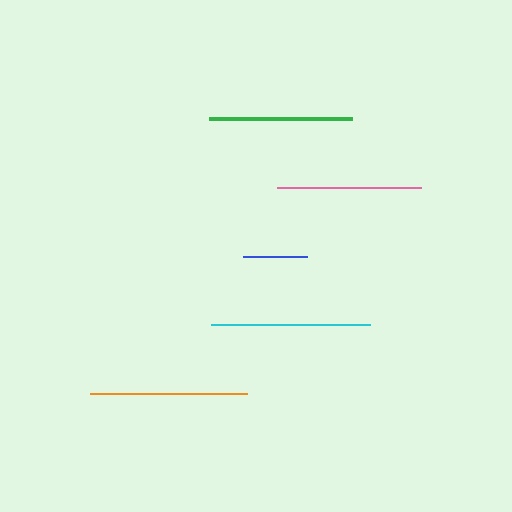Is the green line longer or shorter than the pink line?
The pink line is longer than the green line.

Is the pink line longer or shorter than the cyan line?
The cyan line is longer than the pink line.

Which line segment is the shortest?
The blue line is the shortest at approximately 64 pixels.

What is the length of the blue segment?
The blue segment is approximately 64 pixels long.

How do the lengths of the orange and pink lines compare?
The orange and pink lines are approximately the same length.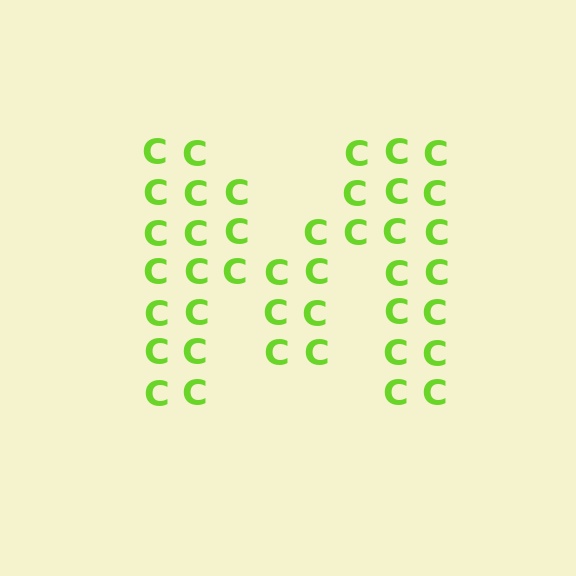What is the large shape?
The large shape is the letter M.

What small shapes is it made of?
It is made of small letter C's.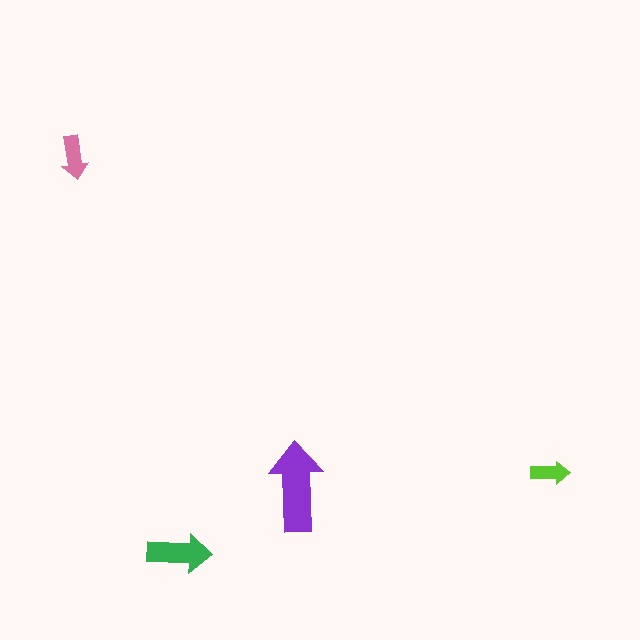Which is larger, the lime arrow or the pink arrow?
The pink one.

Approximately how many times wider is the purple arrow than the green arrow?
About 1.5 times wider.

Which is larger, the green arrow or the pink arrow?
The green one.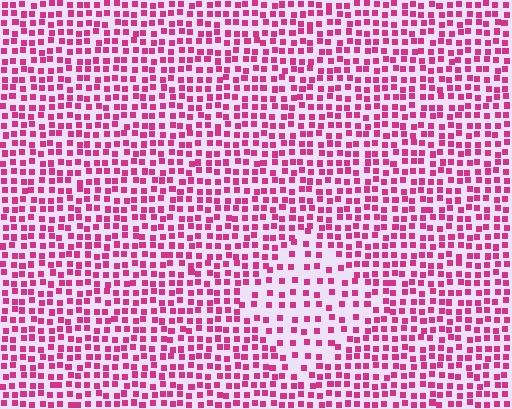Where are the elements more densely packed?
The elements are more densely packed outside the diamond boundary.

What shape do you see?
I see a diamond.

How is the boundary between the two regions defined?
The boundary is defined by a change in element density (approximately 1.8x ratio). All elements are the same color, size, and shape.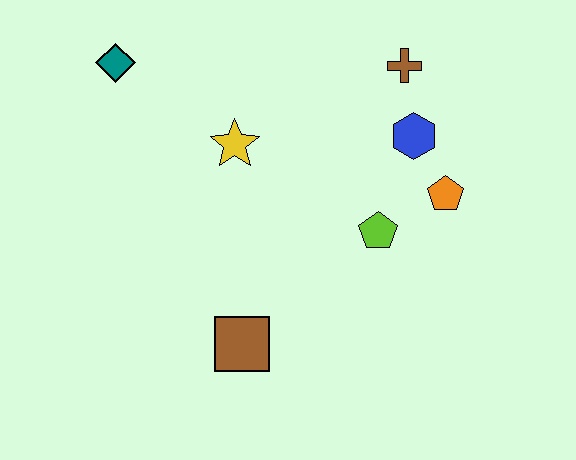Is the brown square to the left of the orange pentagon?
Yes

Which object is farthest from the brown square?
The brown cross is farthest from the brown square.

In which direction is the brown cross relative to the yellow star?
The brown cross is to the right of the yellow star.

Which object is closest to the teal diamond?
The yellow star is closest to the teal diamond.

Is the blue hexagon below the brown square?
No